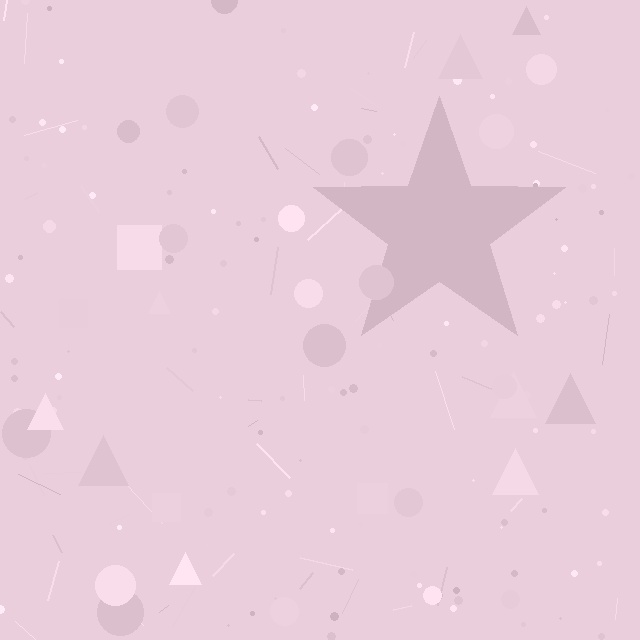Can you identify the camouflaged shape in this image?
The camouflaged shape is a star.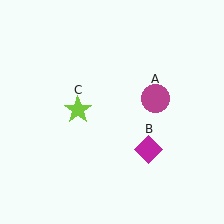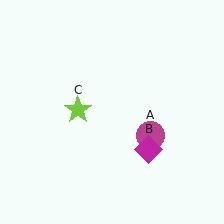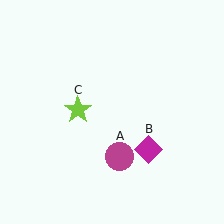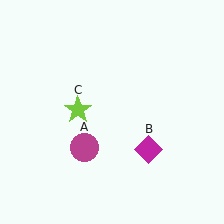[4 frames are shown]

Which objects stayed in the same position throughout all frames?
Magenta diamond (object B) and lime star (object C) remained stationary.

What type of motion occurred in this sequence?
The magenta circle (object A) rotated clockwise around the center of the scene.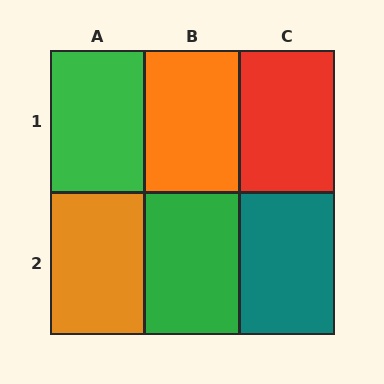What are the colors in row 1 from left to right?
Green, orange, red.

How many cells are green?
2 cells are green.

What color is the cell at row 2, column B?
Green.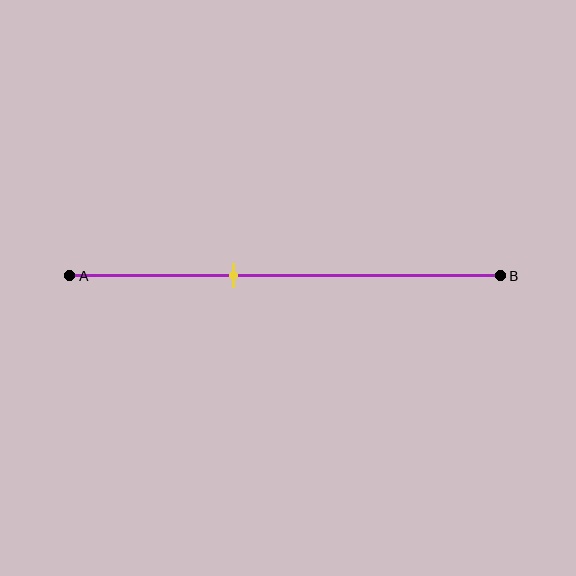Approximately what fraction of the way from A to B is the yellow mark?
The yellow mark is approximately 40% of the way from A to B.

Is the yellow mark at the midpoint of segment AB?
No, the mark is at about 40% from A, not at the 50% midpoint.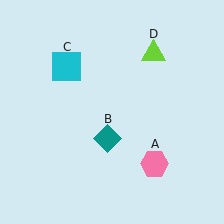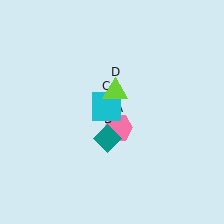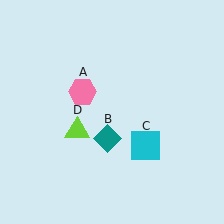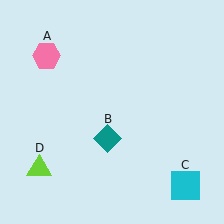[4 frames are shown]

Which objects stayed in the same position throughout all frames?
Teal diamond (object B) remained stationary.